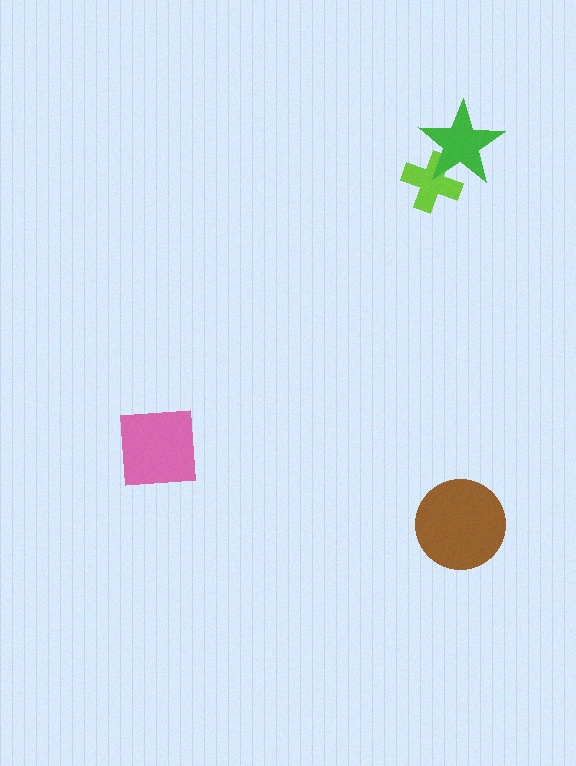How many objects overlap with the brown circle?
0 objects overlap with the brown circle.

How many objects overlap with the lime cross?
1 object overlaps with the lime cross.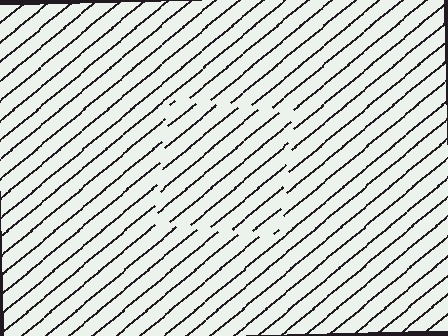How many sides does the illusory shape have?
4 sides — the line-ends trace a square.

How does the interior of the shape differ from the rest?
The interior of the shape contains the same grating, shifted by half a period — the contour is defined by the phase discontinuity where line-ends from the inner and outer gratings abut.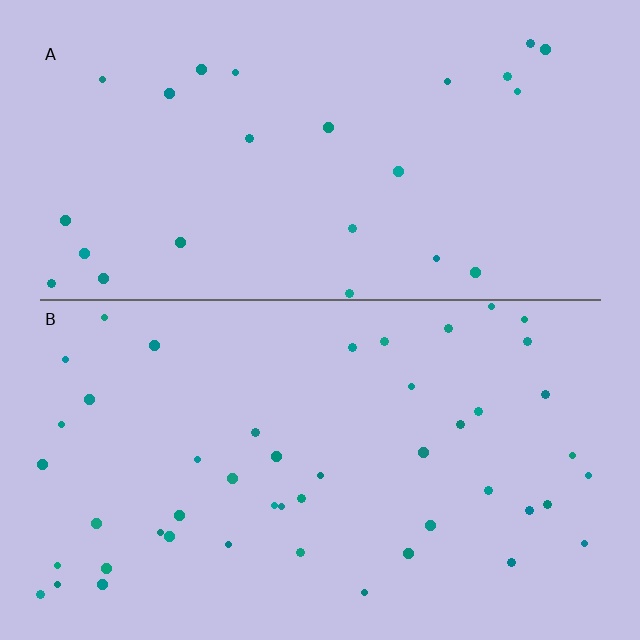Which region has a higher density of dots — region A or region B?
B (the bottom).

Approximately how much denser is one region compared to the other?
Approximately 1.9× — region B over region A.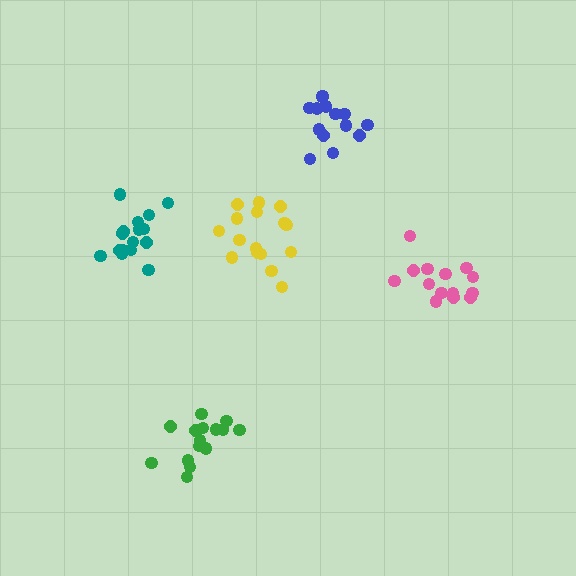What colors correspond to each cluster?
The clusters are colored: pink, green, teal, yellow, blue.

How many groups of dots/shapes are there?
There are 5 groups.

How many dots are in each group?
Group 1: 14 dots, Group 2: 15 dots, Group 3: 16 dots, Group 4: 16 dots, Group 5: 14 dots (75 total).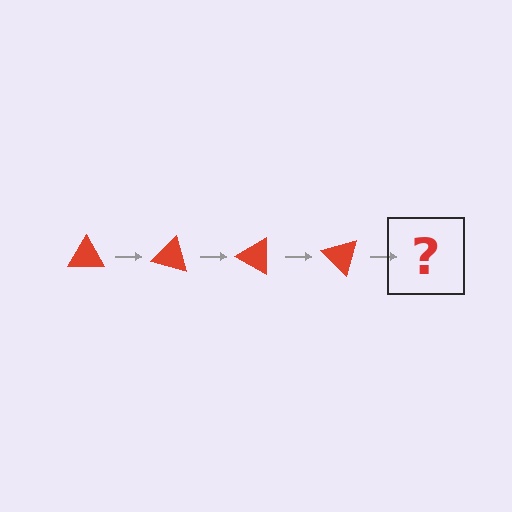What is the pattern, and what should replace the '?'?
The pattern is that the triangle rotates 15 degrees each step. The '?' should be a red triangle rotated 60 degrees.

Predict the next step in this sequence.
The next step is a red triangle rotated 60 degrees.